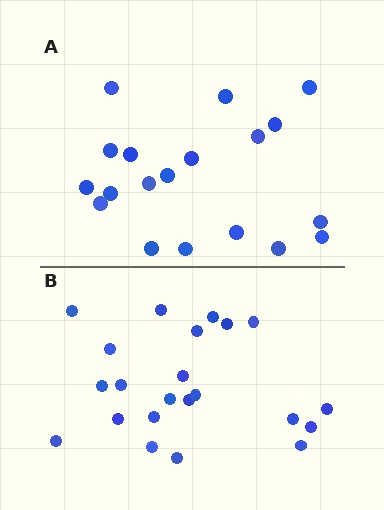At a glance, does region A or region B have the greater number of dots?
Region B (the bottom region) has more dots.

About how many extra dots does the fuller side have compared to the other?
Region B has just a few more — roughly 2 or 3 more dots than region A.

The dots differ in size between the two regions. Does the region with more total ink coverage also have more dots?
No. Region A has more total ink coverage because its dots are larger, but region B actually contains more individual dots. Total area can be misleading — the number of items is what matters here.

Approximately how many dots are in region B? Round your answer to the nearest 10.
About 20 dots. (The exact count is 22, which rounds to 20.)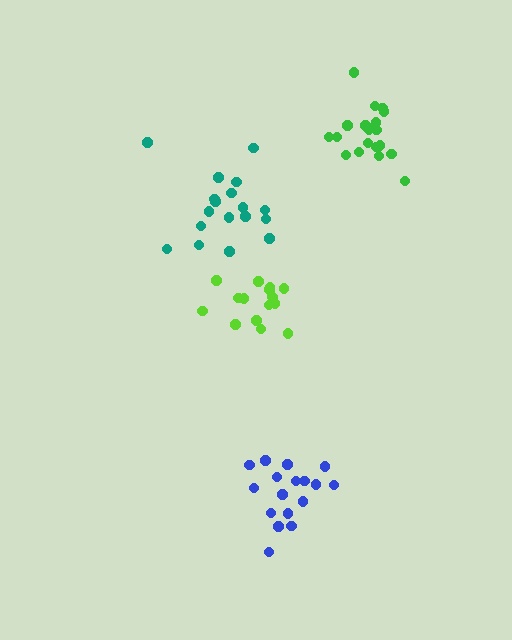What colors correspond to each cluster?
The clusters are colored: lime, blue, teal, green.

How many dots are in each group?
Group 1: 15 dots, Group 2: 17 dots, Group 3: 18 dots, Group 4: 19 dots (69 total).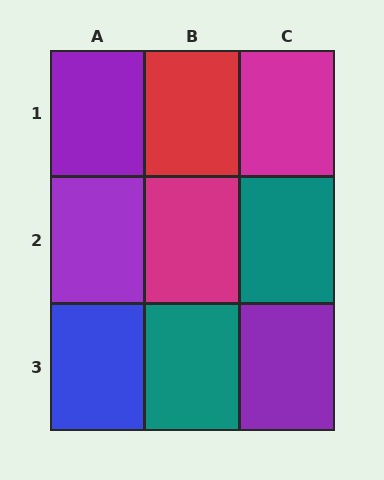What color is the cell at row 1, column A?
Purple.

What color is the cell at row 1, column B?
Red.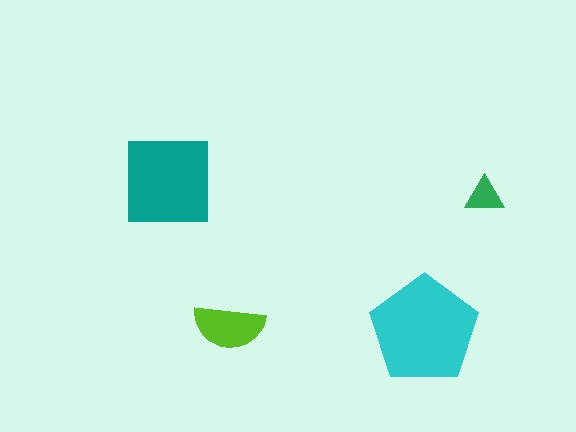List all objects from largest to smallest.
The cyan pentagon, the teal square, the lime semicircle, the green triangle.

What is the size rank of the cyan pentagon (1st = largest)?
1st.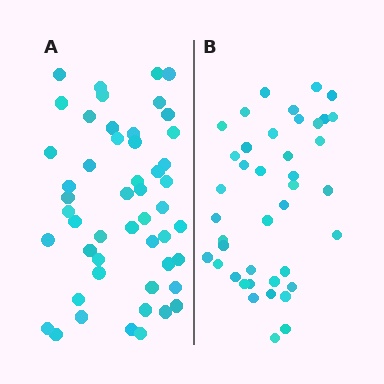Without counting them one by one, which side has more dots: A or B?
Region A (the left region) has more dots.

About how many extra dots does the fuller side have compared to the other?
Region A has roughly 8 or so more dots than region B.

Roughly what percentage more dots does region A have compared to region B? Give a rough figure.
About 20% more.